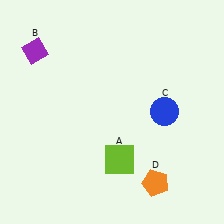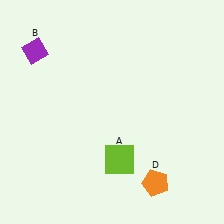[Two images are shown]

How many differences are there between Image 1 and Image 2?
There is 1 difference between the two images.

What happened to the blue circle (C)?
The blue circle (C) was removed in Image 2. It was in the top-right area of Image 1.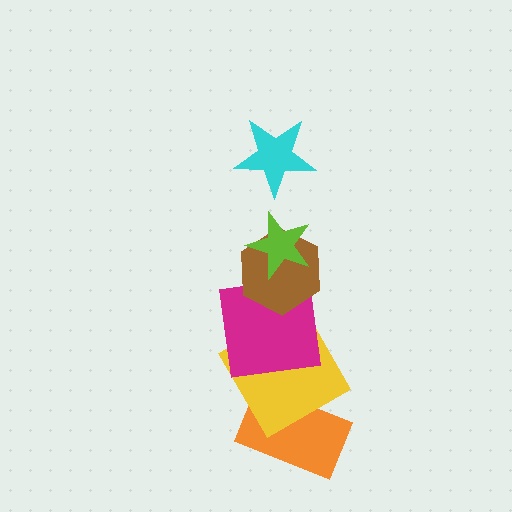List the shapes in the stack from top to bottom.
From top to bottom: the cyan star, the lime star, the brown hexagon, the magenta square, the yellow diamond, the orange rectangle.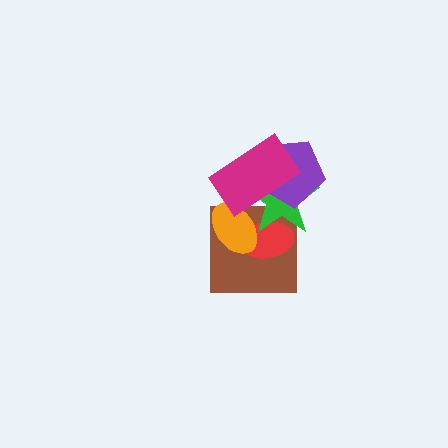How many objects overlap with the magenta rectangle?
3 objects overlap with the magenta rectangle.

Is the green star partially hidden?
Yes, it is partially covered by another shape.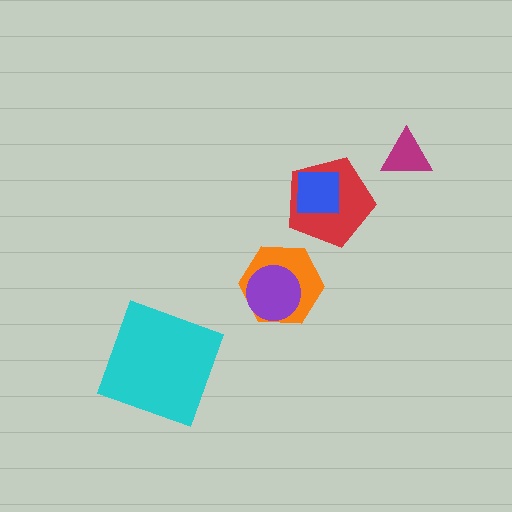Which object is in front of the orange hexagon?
The purple circle is in front of the orange hexagon.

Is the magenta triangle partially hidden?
No, no other shape covers it.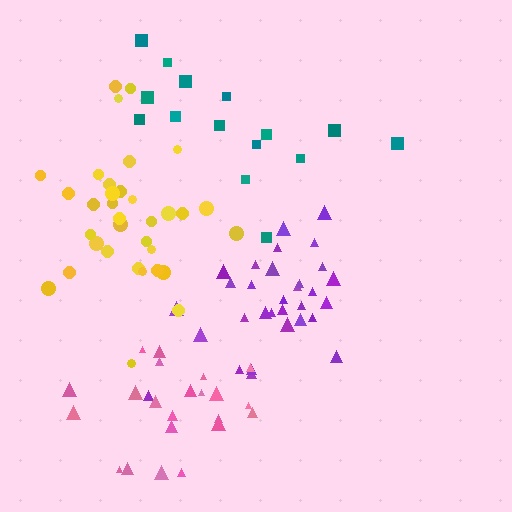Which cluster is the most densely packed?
Purple.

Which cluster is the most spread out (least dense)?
Teal.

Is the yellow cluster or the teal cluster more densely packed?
Yellow.